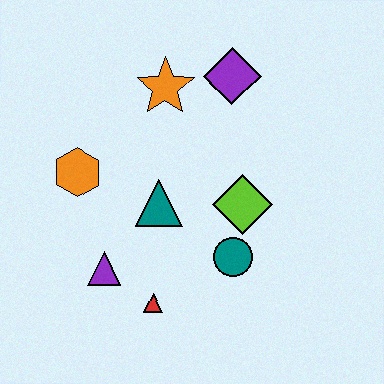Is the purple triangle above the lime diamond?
No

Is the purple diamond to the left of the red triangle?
No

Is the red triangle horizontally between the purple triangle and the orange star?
Yes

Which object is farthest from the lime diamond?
The orange hexagon is farthest from the lime diamond.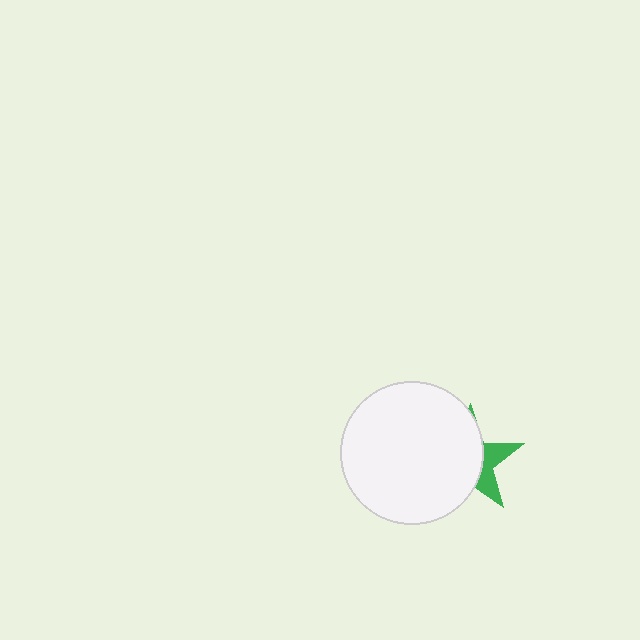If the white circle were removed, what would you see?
You would see the complete green star.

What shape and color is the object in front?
The object in front is a white circle.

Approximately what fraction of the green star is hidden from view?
Roughly 69% of the green star is hidden behind the white circle.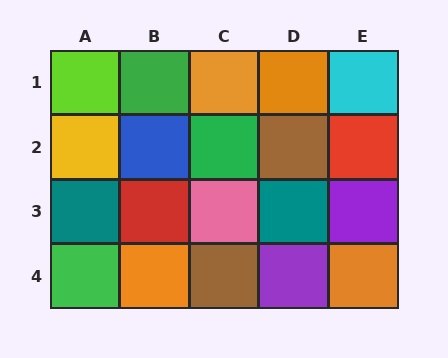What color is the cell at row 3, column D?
Teal.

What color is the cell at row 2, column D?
Brown.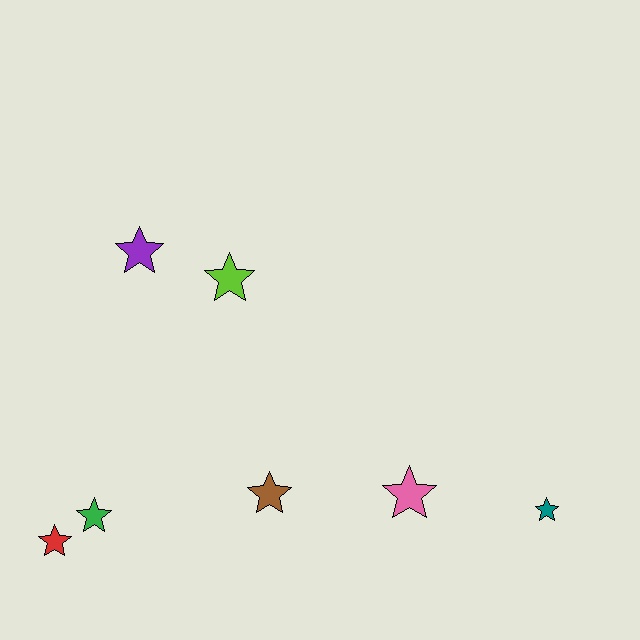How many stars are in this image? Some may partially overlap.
There are 7 stars.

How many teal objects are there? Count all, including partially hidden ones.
There is 1 teal object.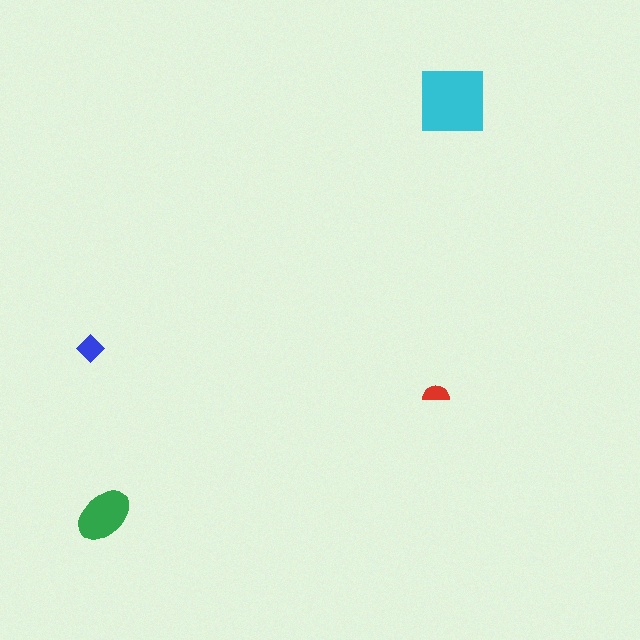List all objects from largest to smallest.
The cyan square, the green ellipse, the blue diamond, the red semicircle.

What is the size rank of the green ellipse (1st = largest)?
2nd.